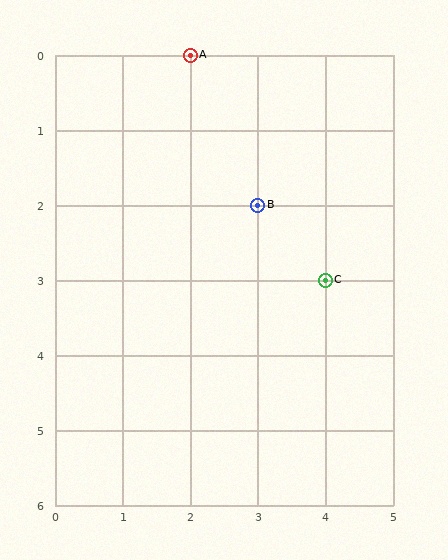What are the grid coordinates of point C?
Point C is at grid coordinates (4, 3).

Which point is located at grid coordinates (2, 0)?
Point A is at (2, 0).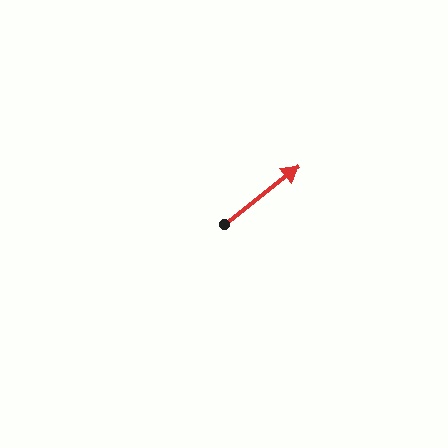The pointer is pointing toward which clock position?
Roughly 2 o'clock.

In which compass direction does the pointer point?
Northeast.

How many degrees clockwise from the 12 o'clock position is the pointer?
Approximately 52 degrees.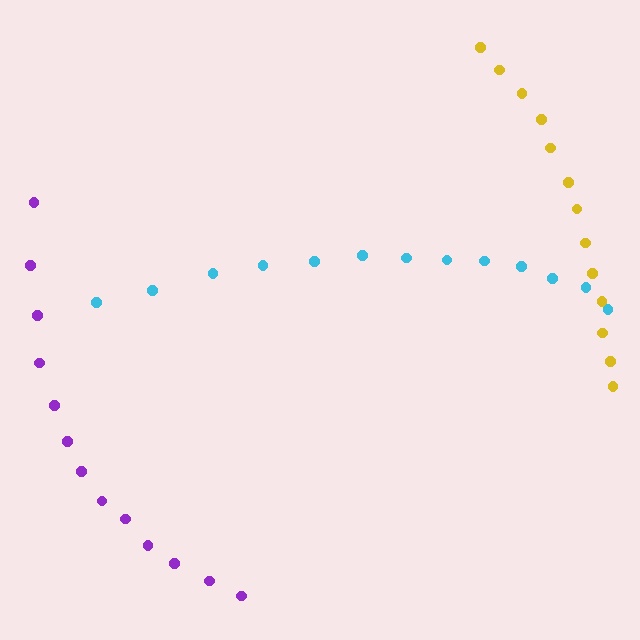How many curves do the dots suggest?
There are 3 distinct paths.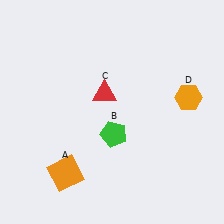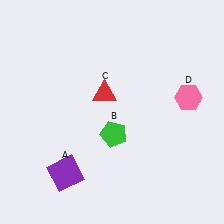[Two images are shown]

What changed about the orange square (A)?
In Image 1, A is orange. In Image 2, it changed to purple.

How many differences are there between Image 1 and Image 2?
There are 2 differences between the two images.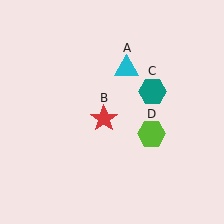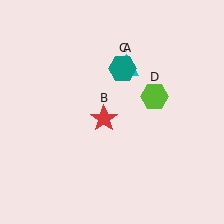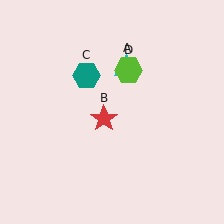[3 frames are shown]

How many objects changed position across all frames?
2 objects changed position: teal hexagon (object C), lime hexagon (object D).